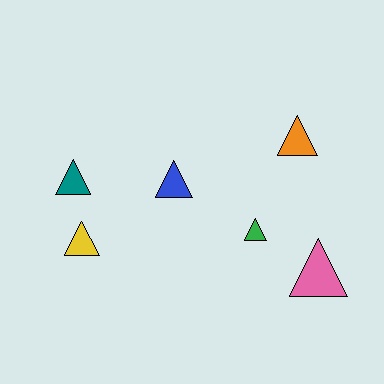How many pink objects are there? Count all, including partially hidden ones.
There is 1 pink object.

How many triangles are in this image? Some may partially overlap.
There are 6 triangles.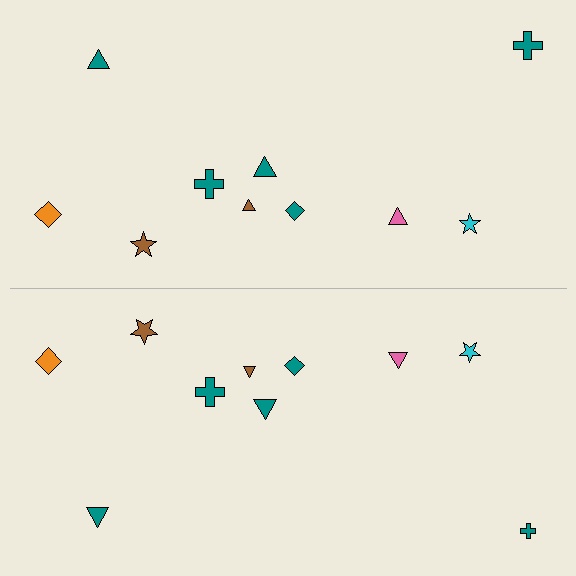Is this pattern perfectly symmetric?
No, the pattern is not perfectly symmetric. The teal cross on the bottom side has a different size than its mirror counterpart.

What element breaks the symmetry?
The teal cross on the bottom side has a different size than its mirror counterpart.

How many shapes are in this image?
There are 20 shapes in this image.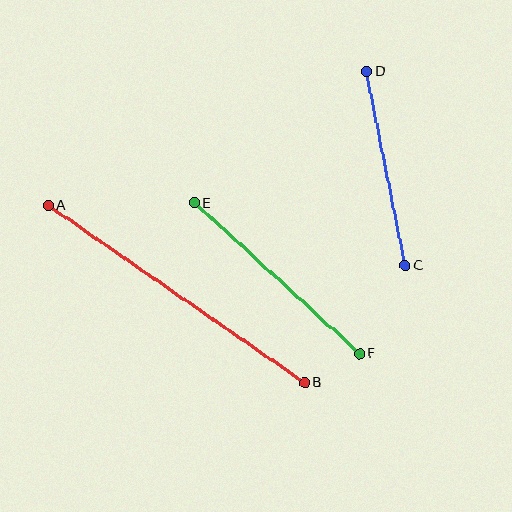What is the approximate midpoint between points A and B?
The midpoint is at approximately (176, 294) pixels.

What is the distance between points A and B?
The distance is approximately 312 pixels.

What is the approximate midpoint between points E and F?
The midpoint is at approximately (277, 278) pixels.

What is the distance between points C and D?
The distance is approximately 198 pixels.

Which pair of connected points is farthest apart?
Points A and B are farthest apart.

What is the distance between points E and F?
The distance is approximately 224 pixels.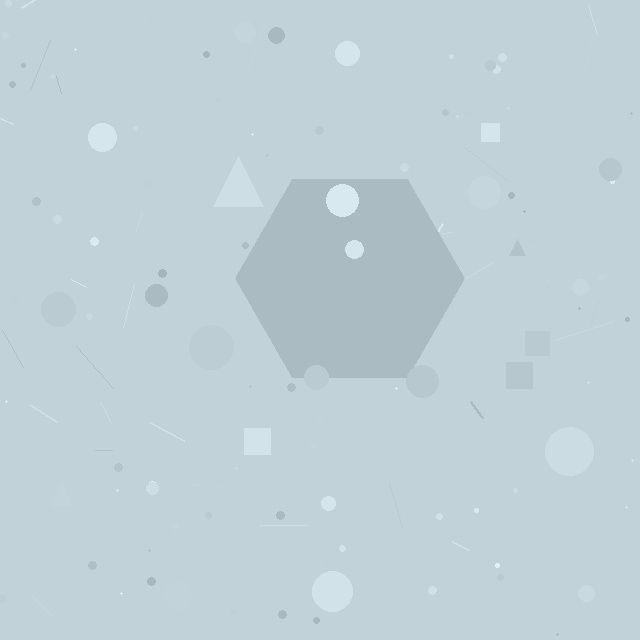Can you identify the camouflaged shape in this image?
The camouflaged shape is a hexagon.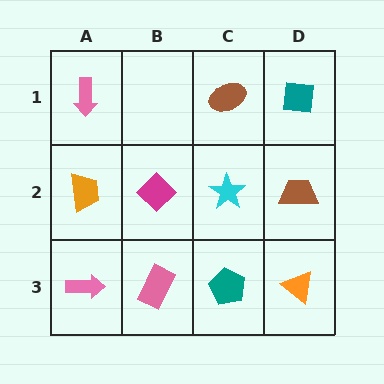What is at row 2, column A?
An orange trapezoid.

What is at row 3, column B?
A pink rectangle.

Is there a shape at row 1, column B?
No, that cell is empty.